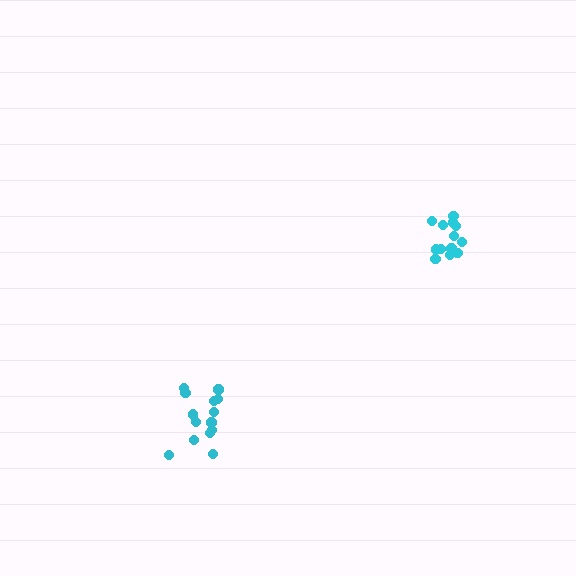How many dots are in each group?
Group 1: 15 dots, Group 2: 13 dots (28 total).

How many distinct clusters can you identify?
There are 2 distinct clusters.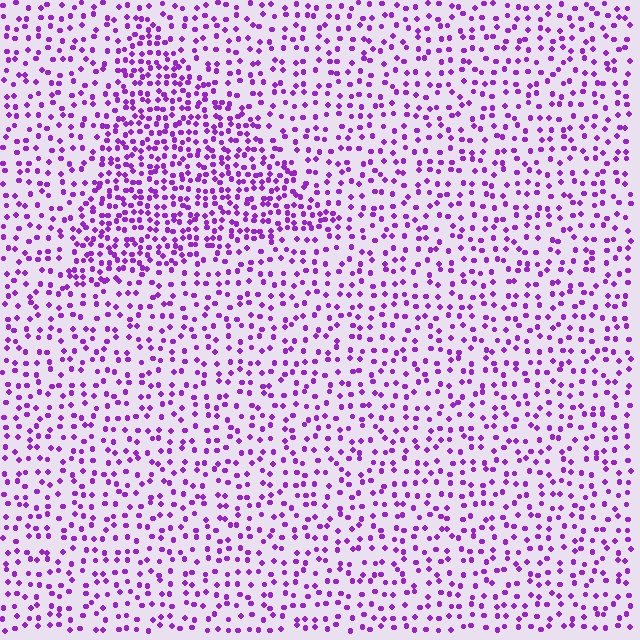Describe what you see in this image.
The image contains small purple elements arranged at two different densities. A triangle-shaped region is visible where the elements are more densely packed than the surrounding area.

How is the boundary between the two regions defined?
The boundary is defined by a change in element density (approximately 1.9x ratio). All elements are the same color, size, and shape.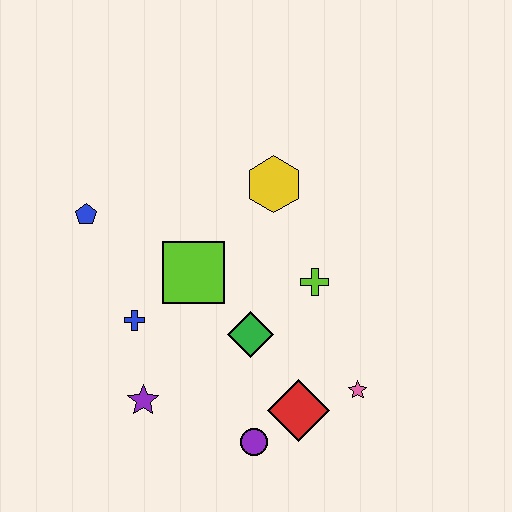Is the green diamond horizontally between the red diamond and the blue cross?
Yes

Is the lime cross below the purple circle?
No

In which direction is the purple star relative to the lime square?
The purple star is below the lime square.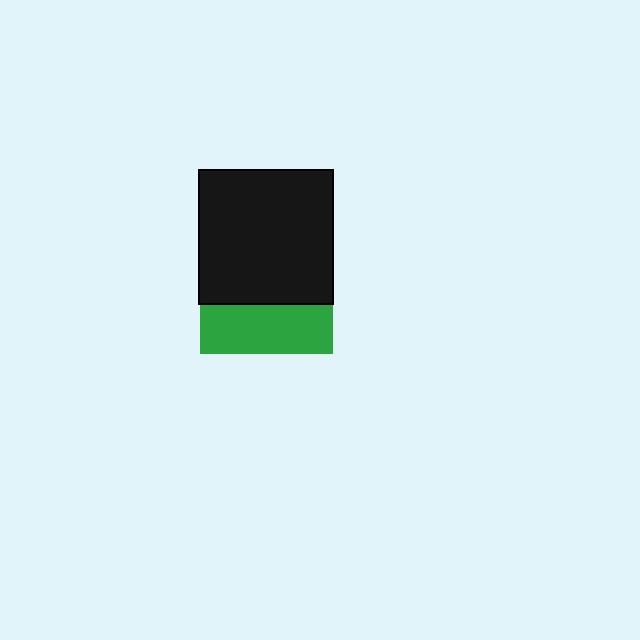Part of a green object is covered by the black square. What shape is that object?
It is a square.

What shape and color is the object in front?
The object in front is a black square.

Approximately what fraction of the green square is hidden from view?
Roughly 64% of the green square is hidden behind the black square.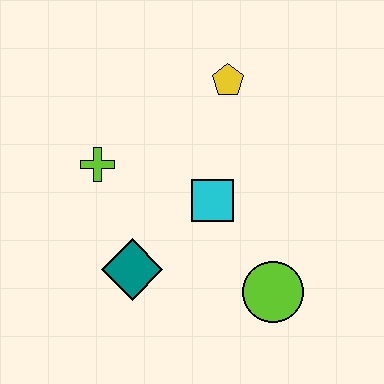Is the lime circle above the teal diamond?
No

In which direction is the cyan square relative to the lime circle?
The cyan square is above the lime circle.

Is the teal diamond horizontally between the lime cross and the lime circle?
Yes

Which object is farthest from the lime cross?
The lime circle is farthest from the lime cross.